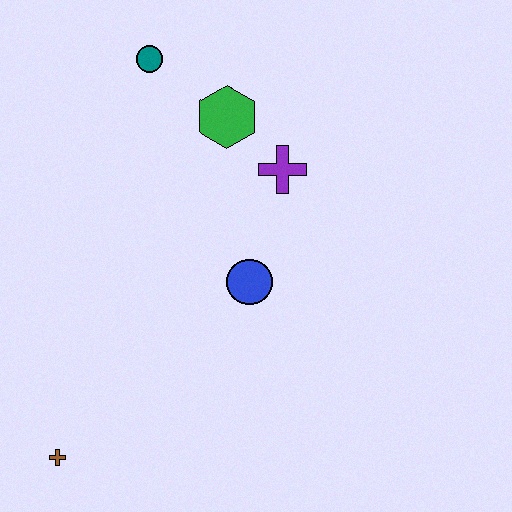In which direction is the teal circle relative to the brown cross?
The teal circle is above the brown cross.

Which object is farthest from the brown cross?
The teal circle is farthest from the brown cross.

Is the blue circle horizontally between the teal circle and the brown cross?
No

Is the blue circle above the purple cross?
No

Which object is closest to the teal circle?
The green hexagon is closest to the teal circle.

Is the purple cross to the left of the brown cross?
No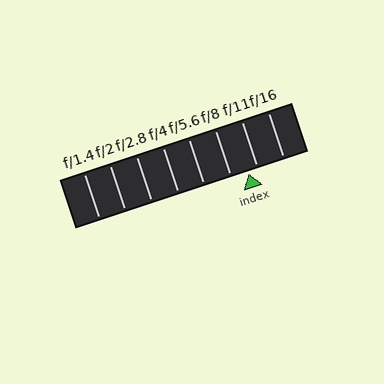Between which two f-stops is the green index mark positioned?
The index mark is between f/8 and f/11.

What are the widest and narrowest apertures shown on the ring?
The widest aperture shown is f/1.4 and the narrowest is f/16.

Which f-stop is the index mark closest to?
The index mark is closest to f/11.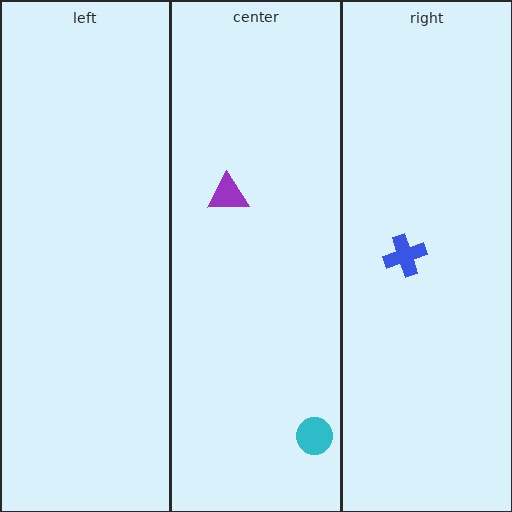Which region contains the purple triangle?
The center region.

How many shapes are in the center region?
2.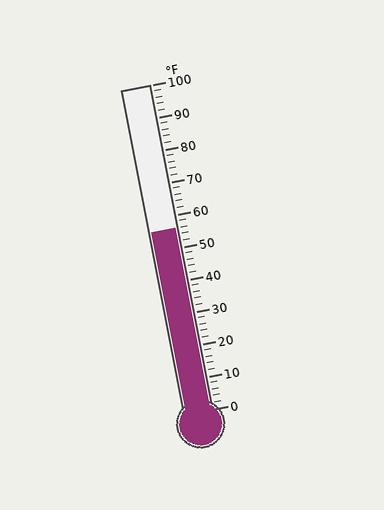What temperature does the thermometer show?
The thermometer shows approximately 56°F.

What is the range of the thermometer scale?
The thermometer scale ranges from 0°F to 100°F.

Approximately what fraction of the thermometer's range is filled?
The thermometer is filled to approximately 55% of its range.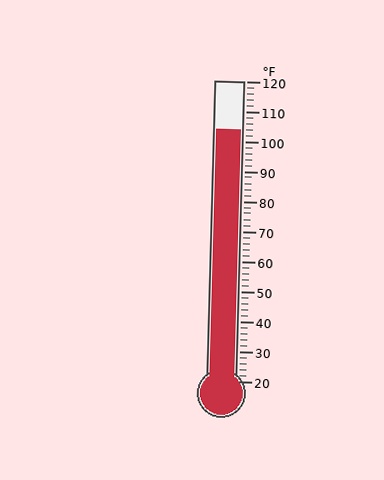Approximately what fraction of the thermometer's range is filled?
The thermometer is filled to approximately 85% of its range.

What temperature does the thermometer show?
The thermometer shows approximately 104°F.